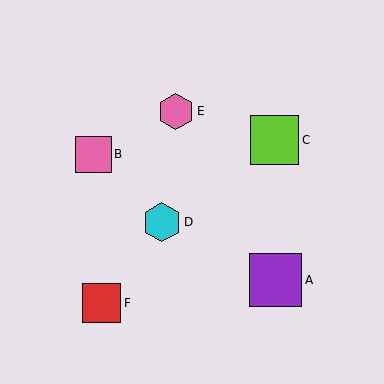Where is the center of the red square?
The center of the red square is at (102, 303).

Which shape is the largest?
The purple square (labeled A) is the largest.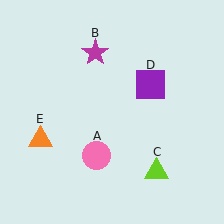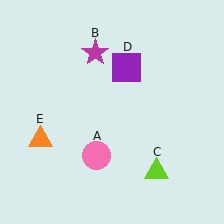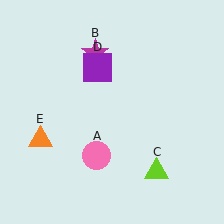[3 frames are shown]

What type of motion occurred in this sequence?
The purple square (object D) rotated counterclockwise around the center of the scene.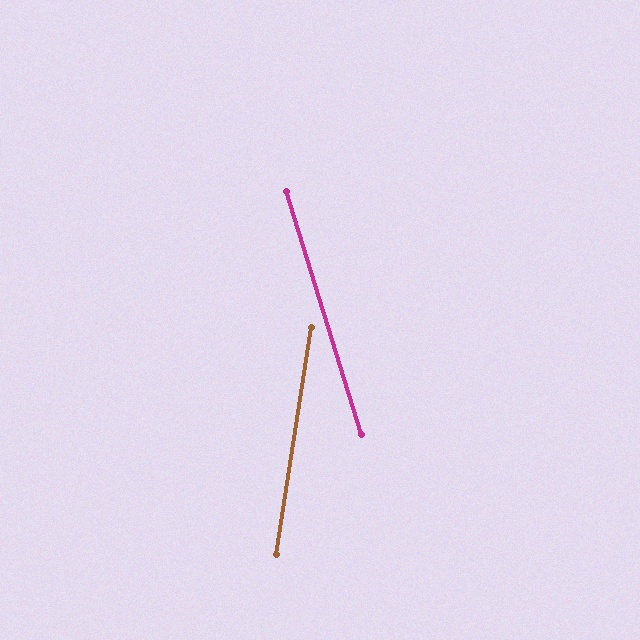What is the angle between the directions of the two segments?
Approximately 26 degrees.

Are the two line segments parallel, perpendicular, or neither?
Neither parallel nor perpendicular — they differ by about 26°.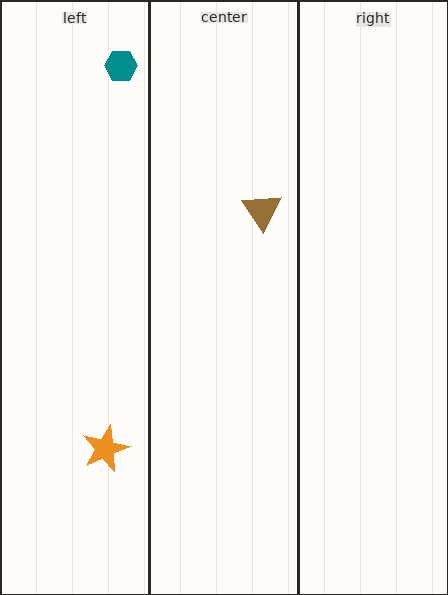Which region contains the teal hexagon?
The left region.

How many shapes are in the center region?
1.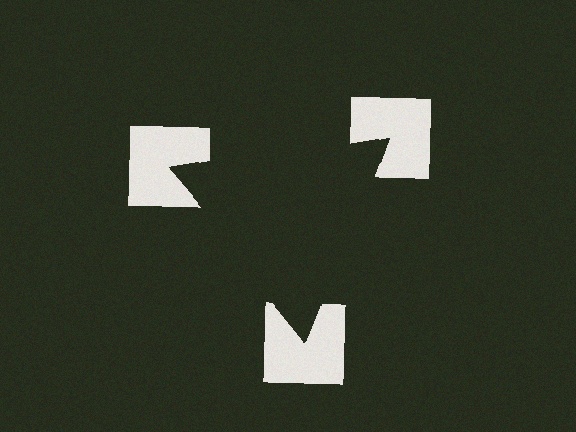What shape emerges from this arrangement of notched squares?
An illusory triangle — its edges are inferred from the aligned wedge cuts in the notched squares, not physically drawn.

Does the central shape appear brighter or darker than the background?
It typically appears slightly darker than the background, even though no actual brightness change is drawn.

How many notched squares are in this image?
There are 3 — one at each vertex of the illusory triangle.